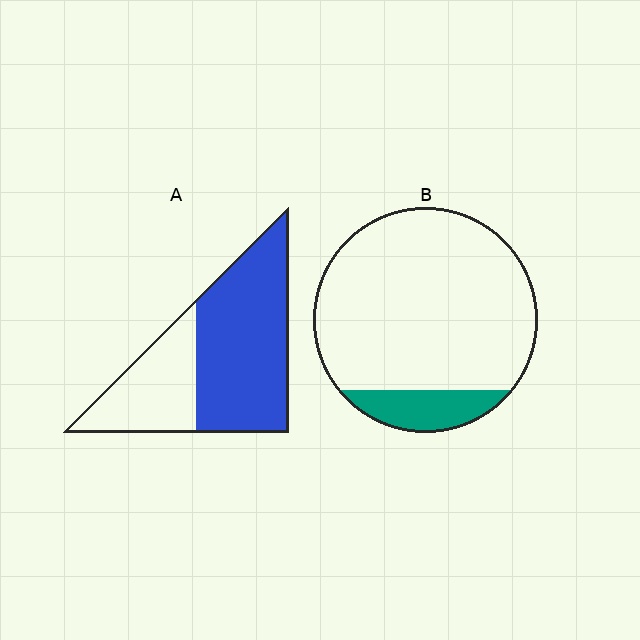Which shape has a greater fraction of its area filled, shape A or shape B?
Shape A.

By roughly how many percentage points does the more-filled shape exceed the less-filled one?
By roughly 50 percentage points (A over B).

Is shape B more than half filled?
No.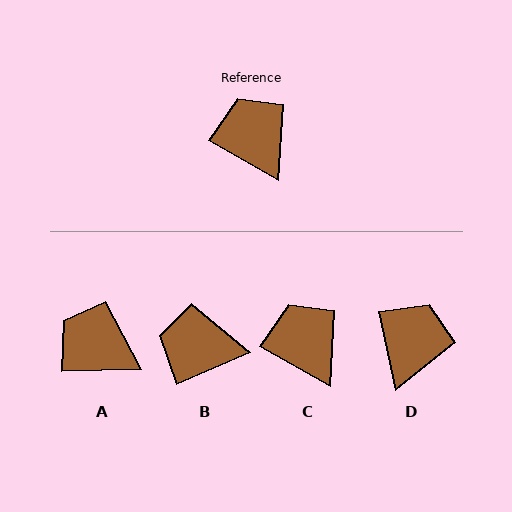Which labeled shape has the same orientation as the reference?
C.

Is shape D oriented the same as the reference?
No, it is off by about 48 degrees.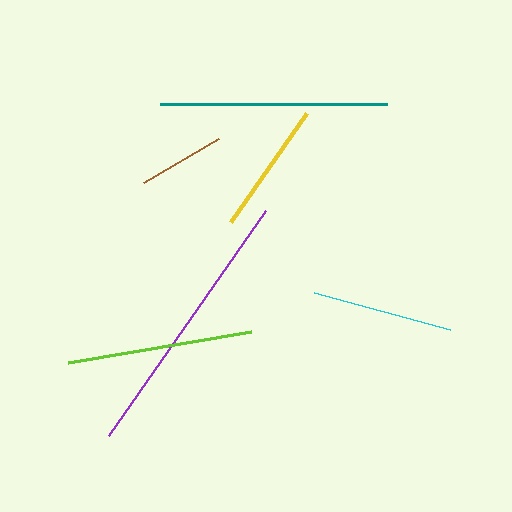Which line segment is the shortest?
The brown line is the shortest at approximately 87 pixels.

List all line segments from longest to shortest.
From longest to shortest: purple, teal, lime, cyan, yellow, brown.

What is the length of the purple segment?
The purple segment is approximately 273 pixels long.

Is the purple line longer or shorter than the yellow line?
The purple line is longer than the yellow line.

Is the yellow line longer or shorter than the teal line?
The teal line is longer than the yellow line.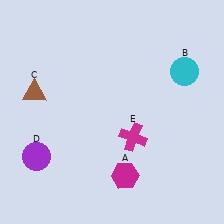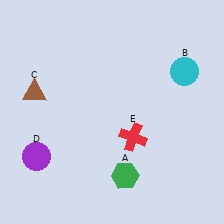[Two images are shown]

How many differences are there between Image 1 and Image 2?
There are 2 differences between the two images.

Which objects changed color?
A changed from magenta to green. E changed from magenta to red.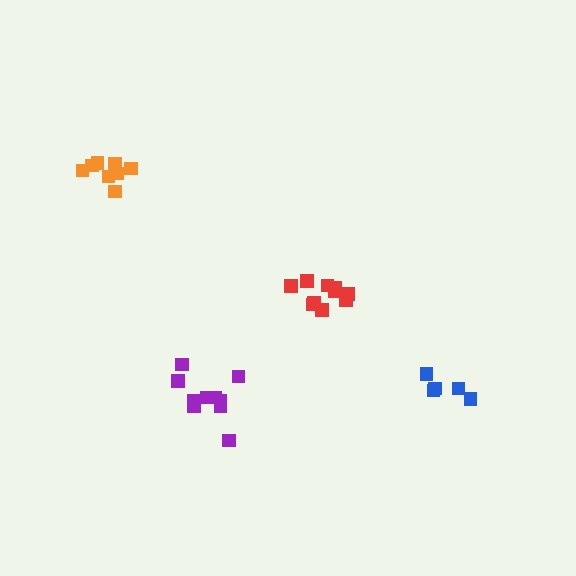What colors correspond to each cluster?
The clusters are colored: purple, red, blue, orange.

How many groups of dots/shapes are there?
There are 4 groups.